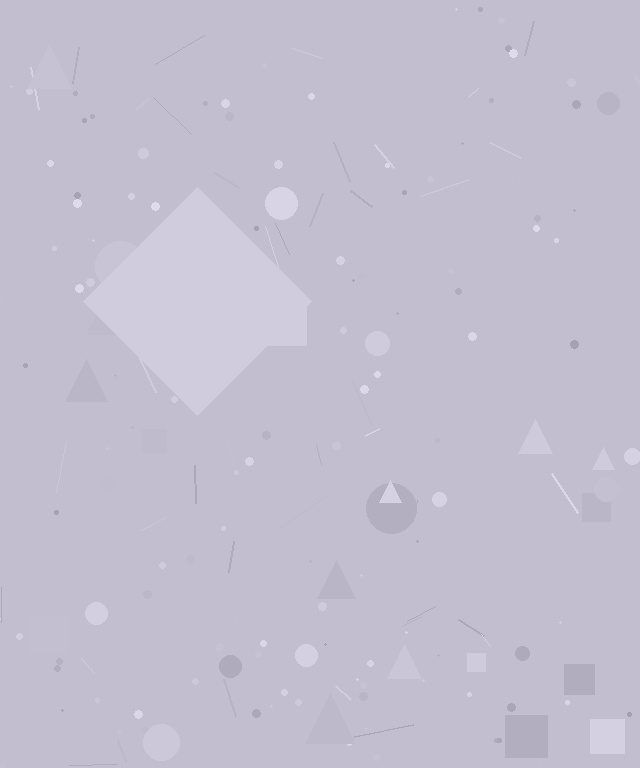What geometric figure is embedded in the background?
A diamond is embedded in the background.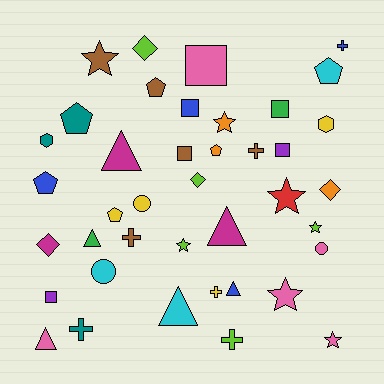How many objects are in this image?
There are 40 objects.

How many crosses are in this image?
There are 6 crosses.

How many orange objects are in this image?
There are 3 orange objects.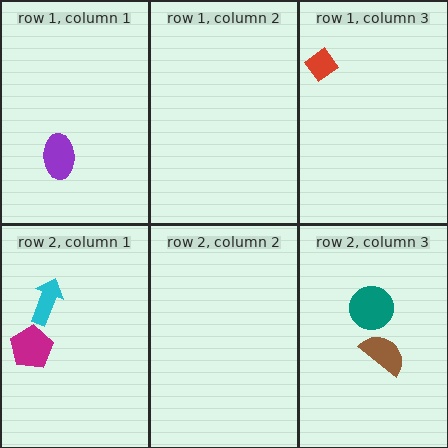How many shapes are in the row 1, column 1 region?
1.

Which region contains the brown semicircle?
The row 2, column 3 region.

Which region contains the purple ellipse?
The row 1, column 1 region.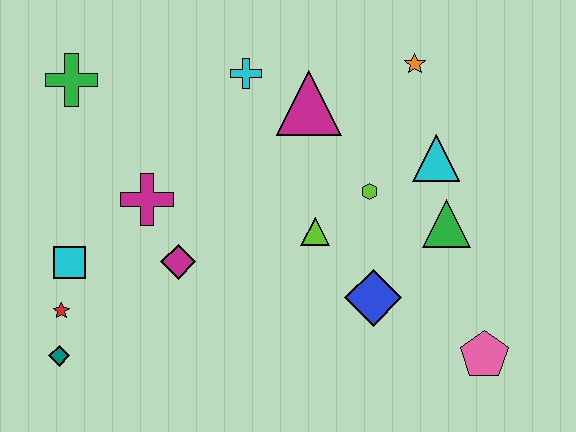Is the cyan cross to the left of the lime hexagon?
Yes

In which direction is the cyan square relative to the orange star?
The cyan square is to the left of the orange star.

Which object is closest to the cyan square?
The red star is closest to the cyan square.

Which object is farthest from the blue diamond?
The green cross is farthest from the blue diamond.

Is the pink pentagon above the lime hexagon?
No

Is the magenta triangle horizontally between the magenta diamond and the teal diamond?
No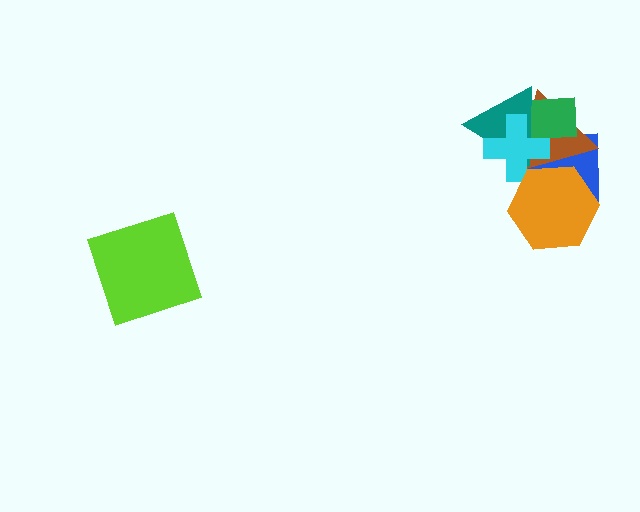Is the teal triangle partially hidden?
Yes, it is partially covered by another shape.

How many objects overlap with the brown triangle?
5 objects overlap with the brown triangle.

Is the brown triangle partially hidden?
Yes, it is partially covered by another shape.